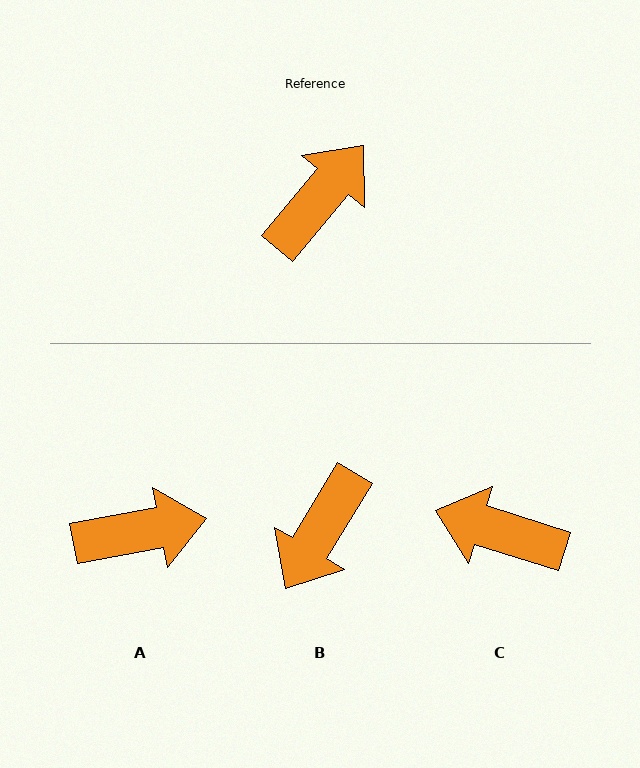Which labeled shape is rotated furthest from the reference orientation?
B, about 171 degrees away.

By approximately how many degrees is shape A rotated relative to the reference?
Approximately 40 degrees clockwise.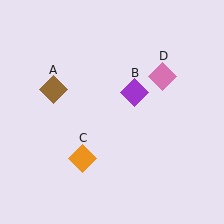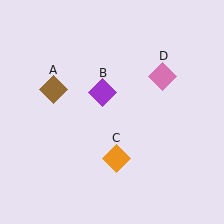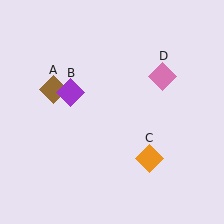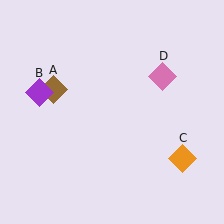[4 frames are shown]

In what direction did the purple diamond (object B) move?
The purple diamond (object B) moved left.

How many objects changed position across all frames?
2 objects changed position: purple diamond (object B), orange diamond (object C).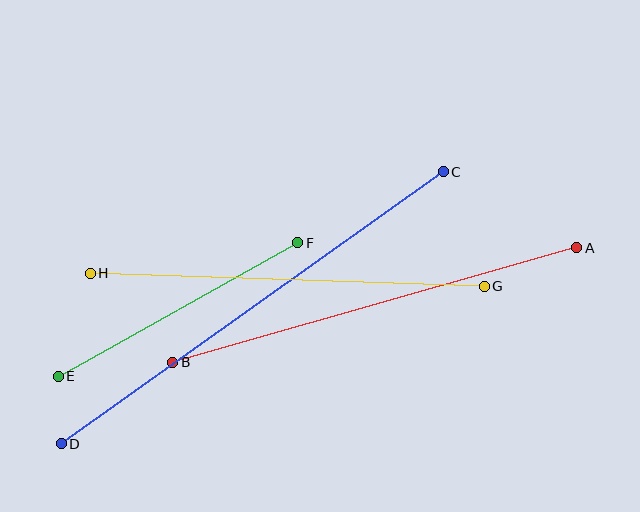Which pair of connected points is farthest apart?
Points C and D are farthest apart.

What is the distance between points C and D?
The distance is approximately 469 pixels.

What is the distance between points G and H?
The distance is approximately 394 pixels.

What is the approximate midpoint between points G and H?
The midpoint is at approximately (287, 280) pixels.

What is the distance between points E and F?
The distance is approximately 274 pixels.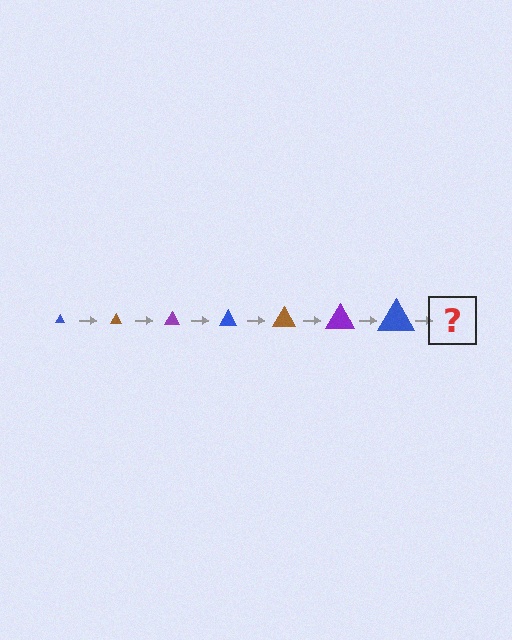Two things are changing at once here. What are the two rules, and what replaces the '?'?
The two rules are that the triangle grows larger each step and the color cycles through blue, brown, and purple. The '?' should be a brown triangle, larger than the previous one.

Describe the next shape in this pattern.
It should be a brown triangle, larger than the previous one.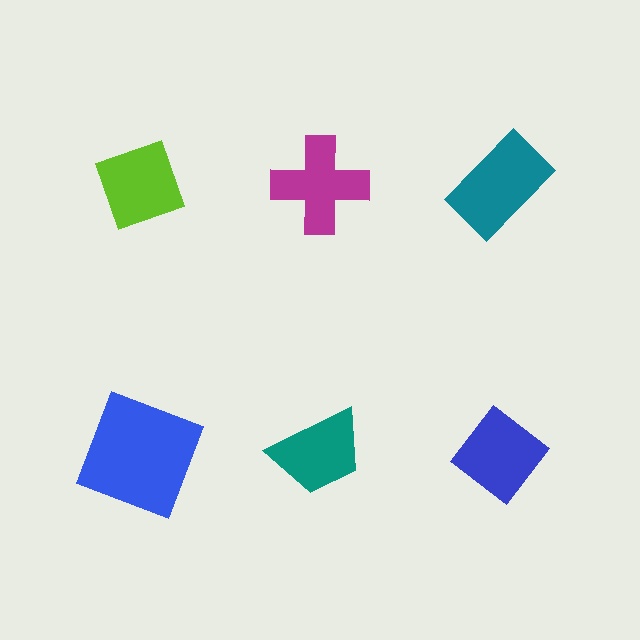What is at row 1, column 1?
A lime diamond.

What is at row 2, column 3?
A blue diamond.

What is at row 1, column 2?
A magenta cross.